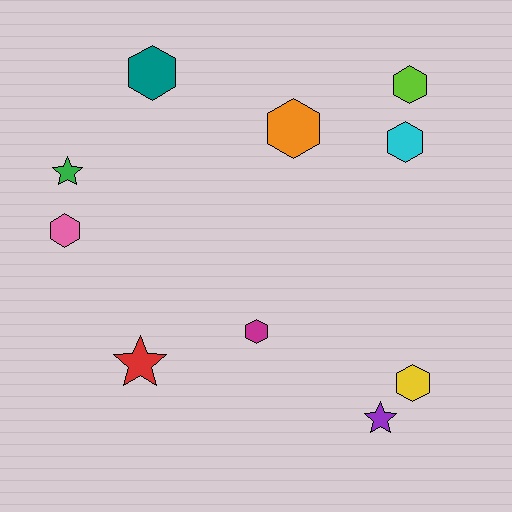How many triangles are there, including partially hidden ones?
There are no triangles.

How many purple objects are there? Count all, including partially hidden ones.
There is 1 purple object.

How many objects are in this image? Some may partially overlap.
There are 10 objects.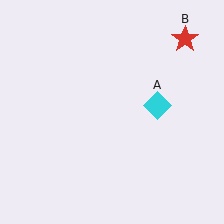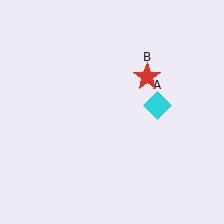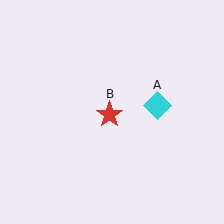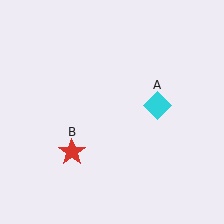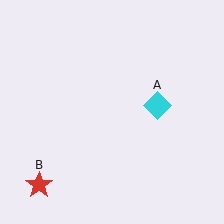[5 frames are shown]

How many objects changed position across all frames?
1 object changed position: red star (object B).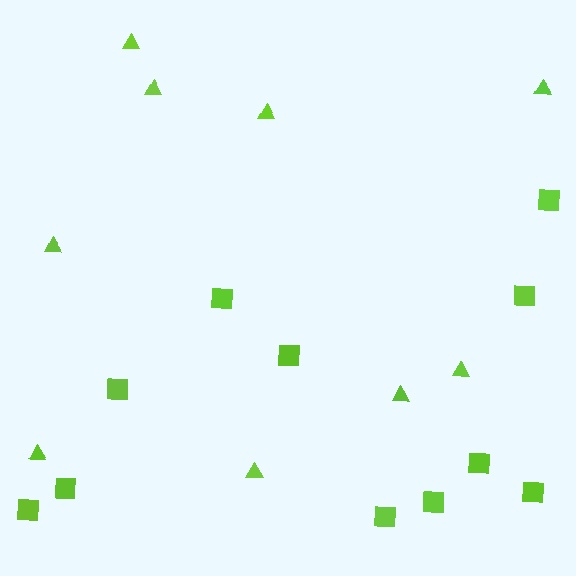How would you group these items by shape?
There are 2 groups: one group of squares (11) and one group of triangles (9).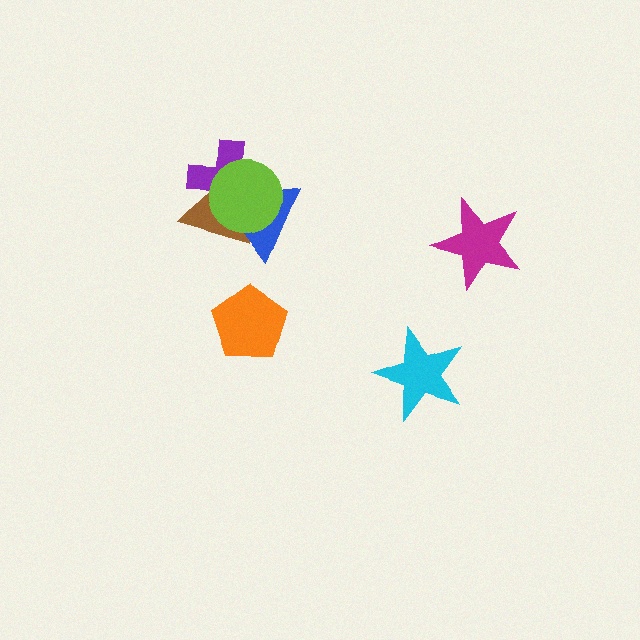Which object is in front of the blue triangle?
The lime circle is in front of the blue triangle.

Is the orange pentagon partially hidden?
No, no other shape covers it.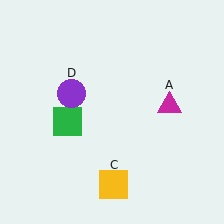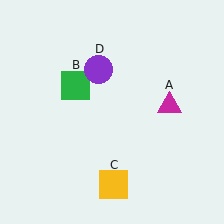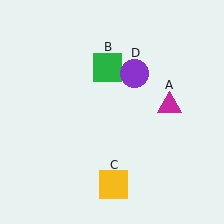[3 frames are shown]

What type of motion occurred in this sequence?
The green square (object B), purple circle (object D) rotated clockwise around the center of the scene.